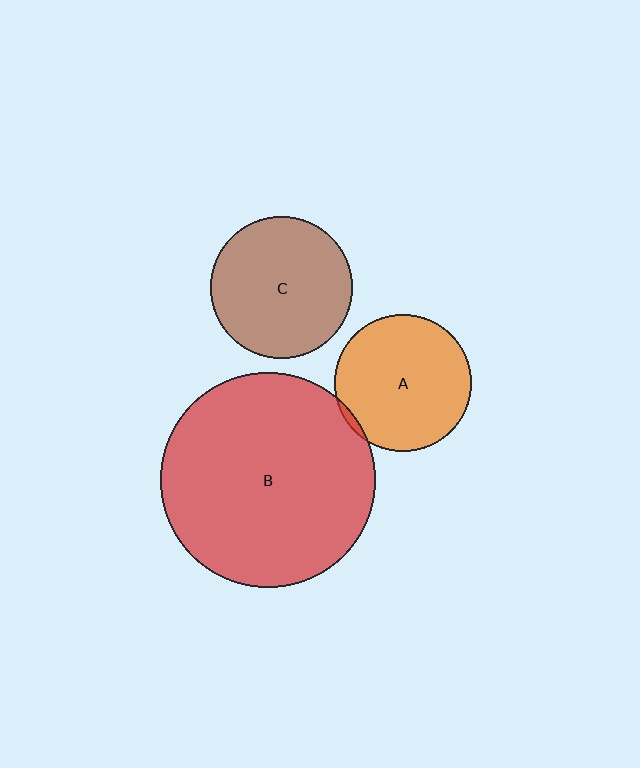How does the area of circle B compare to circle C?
Approximately 2.3 times.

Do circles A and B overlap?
Yes.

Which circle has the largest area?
Circle B (red).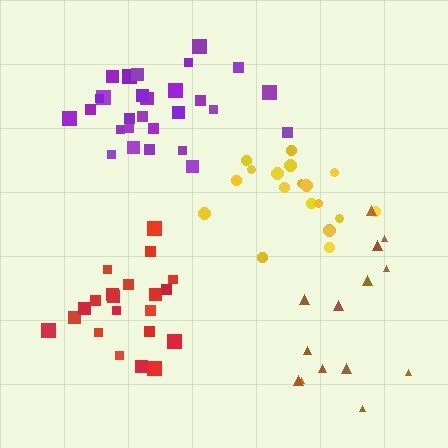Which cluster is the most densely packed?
Red.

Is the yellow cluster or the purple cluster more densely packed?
Purple.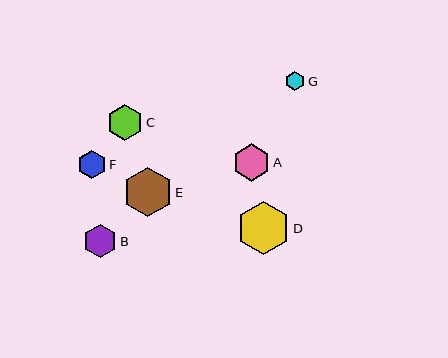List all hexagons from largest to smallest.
From largest to smallest: D, E, A, C, B, F, G.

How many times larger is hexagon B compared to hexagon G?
Hexagon B is approximately 1.7 times the size of hexagon G.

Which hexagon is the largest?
Hexagon D is the largest with a size of approximately 53 pixels.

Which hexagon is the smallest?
Hexagon G is the smallest with a size of approximately 19 pixels.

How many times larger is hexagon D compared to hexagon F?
Hexagon D is approximately 1.9 times the size of hexagon F.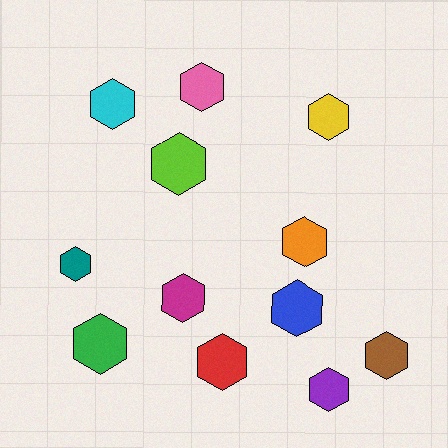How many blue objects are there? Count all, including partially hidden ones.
There is 1 blue object.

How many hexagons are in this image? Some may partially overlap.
There are 12 hexagons.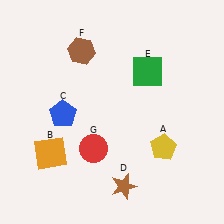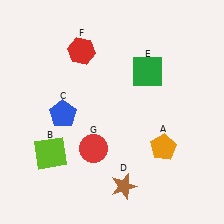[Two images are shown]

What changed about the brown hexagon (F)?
In Image 1, F is brown. In Image 2, it changed to red.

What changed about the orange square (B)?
In Image 1, B is orange. In Image 2, it changed to lime.